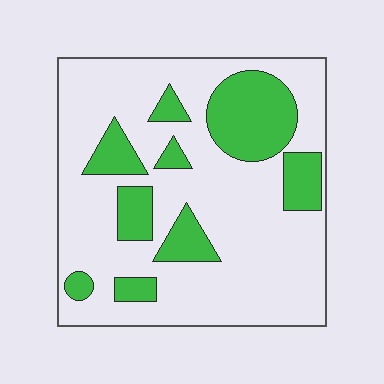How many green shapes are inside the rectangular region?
9.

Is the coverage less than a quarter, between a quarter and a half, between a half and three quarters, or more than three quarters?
Between a quarter and a half.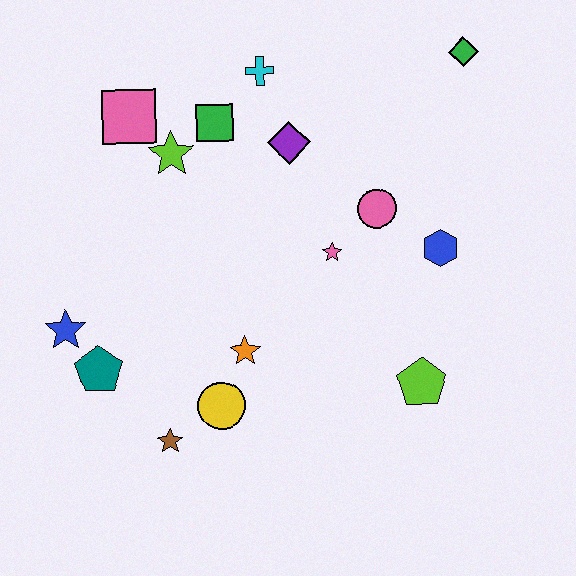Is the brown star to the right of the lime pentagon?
No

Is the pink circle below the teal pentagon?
No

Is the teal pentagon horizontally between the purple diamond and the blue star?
Yes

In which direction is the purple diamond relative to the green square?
The purple diamond is to the right of the green square.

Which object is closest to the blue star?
The teal pentagon is closest to the blue star.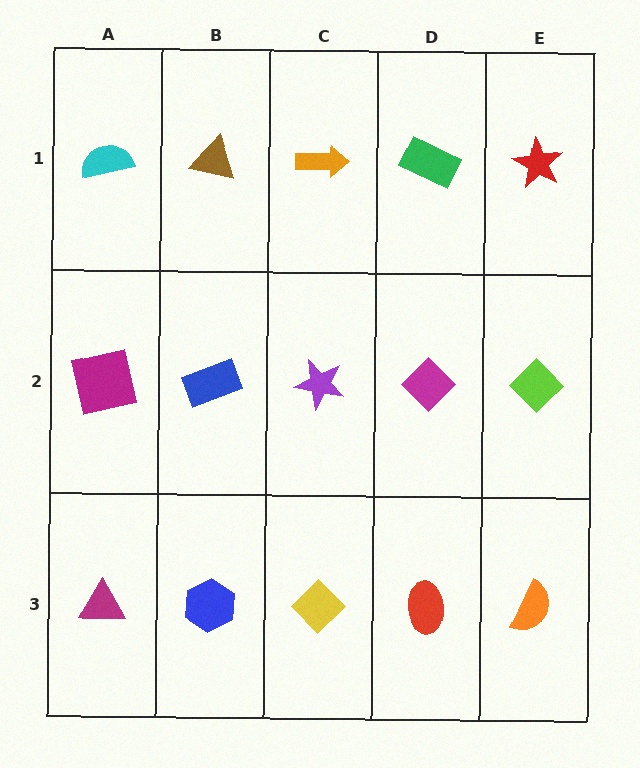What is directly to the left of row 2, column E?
A magenta diamond.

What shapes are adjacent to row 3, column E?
A lime diamond (row 2, column E), a red ellipse (row 3, column D).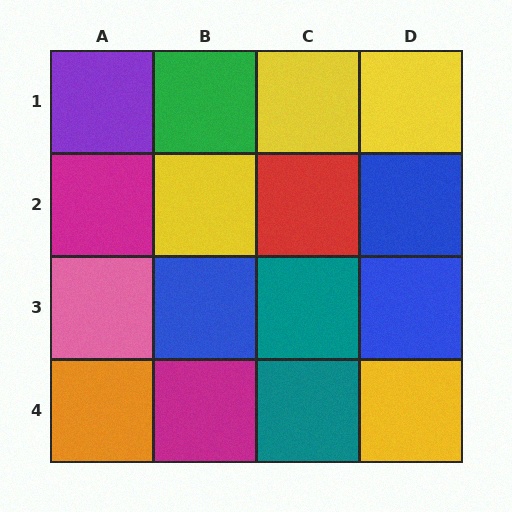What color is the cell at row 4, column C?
Teal.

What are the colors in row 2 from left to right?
Magenta, yellow, red, blue.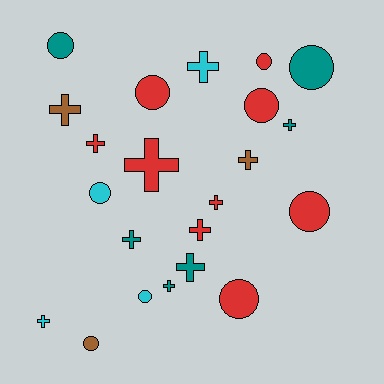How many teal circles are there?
There are 2 teal circles.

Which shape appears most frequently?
Cross, with 12 objects.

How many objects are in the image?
There are 22 objects.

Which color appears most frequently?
Red, with 9 objects.